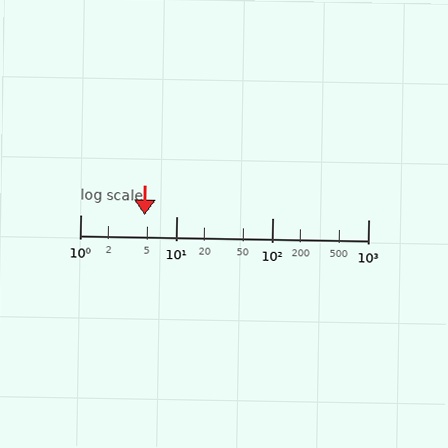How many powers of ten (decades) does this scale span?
The scale spans 3 decades, from 1 to 1000.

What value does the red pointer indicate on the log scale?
The pointer indicates approximately 4.7.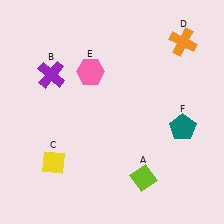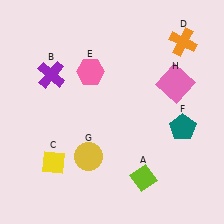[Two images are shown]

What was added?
A yellow circle (G), a pink square (H) were added in Image 2.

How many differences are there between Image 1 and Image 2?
There are 2 differences between the two images.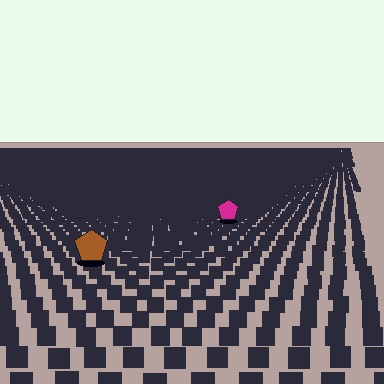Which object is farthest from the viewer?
The magenta pentagon is farthest from the viewer. It appears smaller and the ground texture around it is denser.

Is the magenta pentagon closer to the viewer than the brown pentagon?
No. The brown pentagon is closer — you can tell from the texture gradient: the ground texture is coarser near it.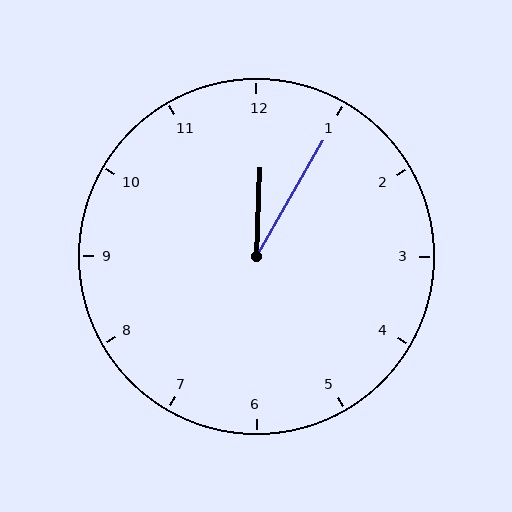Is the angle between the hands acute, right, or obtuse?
It is acute.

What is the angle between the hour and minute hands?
Approximately 28 degrees.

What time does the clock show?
12:05.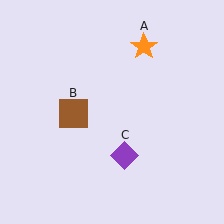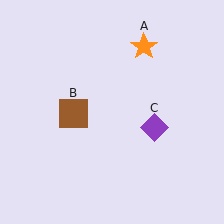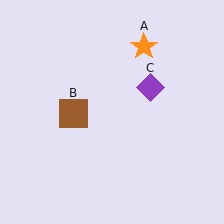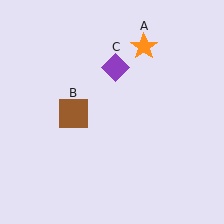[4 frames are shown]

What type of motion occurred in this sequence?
The purple diamond (object C) rotated counterclockwise around the center of the scene.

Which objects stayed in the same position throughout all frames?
Orange star (object A) and brown square (object B) remained stationary.